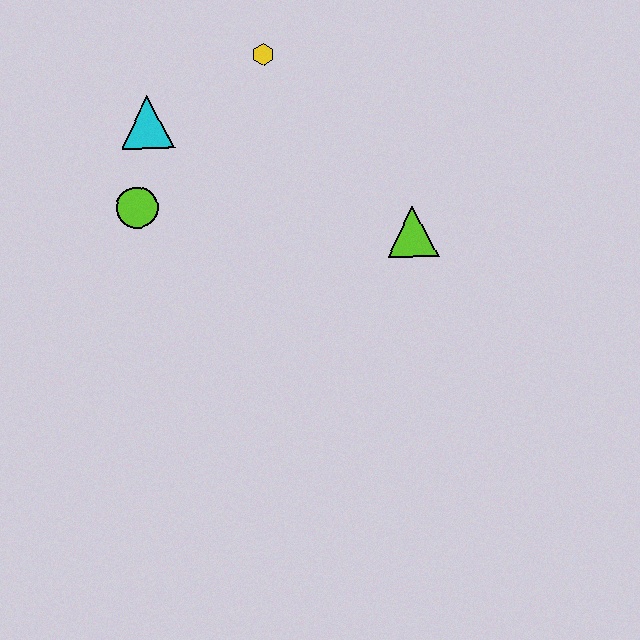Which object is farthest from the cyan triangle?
The lime triangle is farthest from the cyan triangle.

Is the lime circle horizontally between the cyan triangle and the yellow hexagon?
No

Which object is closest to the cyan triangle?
The lime circle is closest to the cyan triangle.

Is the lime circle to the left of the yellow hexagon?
Yes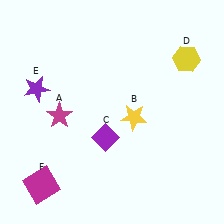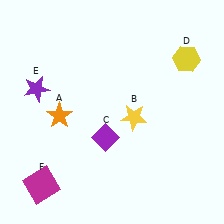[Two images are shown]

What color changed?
The star (A) changed from magenta in Image 1 to orange in Image 2.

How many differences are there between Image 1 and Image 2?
There is 1 difference between the two images.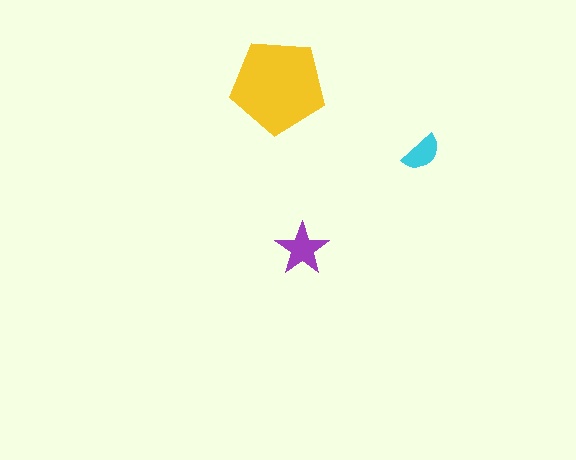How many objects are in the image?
There are 3 objects in the image.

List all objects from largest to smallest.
The yellow pentagon, the purple star, the cyan semicircle.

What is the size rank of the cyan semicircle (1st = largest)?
3rd.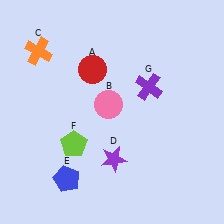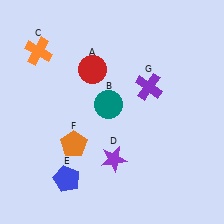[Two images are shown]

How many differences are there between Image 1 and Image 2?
There are 2 differences between the two images.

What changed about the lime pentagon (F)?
In Image 1, F is lime. In Image 2, it changed to orange.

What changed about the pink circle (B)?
In Image 1, B is pink. In Image 2, it changed to teal.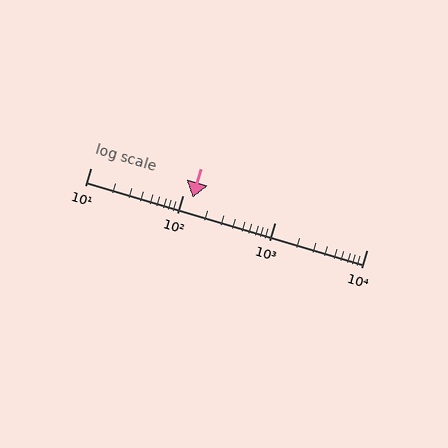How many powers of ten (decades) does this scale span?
The scale spans 3 decades, from 10 to 10000.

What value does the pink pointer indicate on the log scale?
The pointer indicates approximately 130.